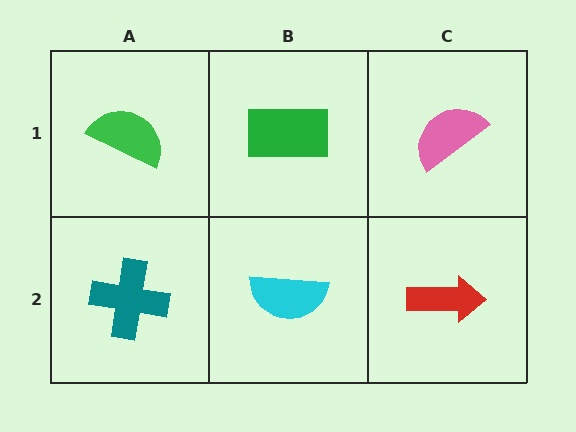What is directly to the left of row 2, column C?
A cyan semicircle.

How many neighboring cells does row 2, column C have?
2.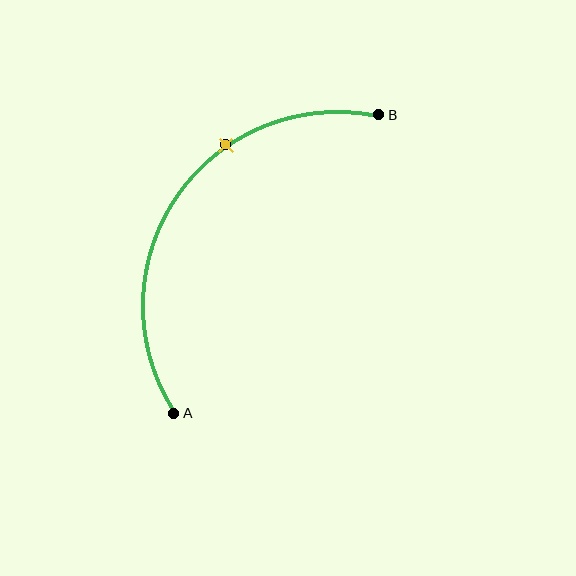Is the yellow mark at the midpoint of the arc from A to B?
No. The yellow mark lies on the arc but is closer to endpoint B. The arc midpoint would be at the point on the curve equidistant along the arc from both A and B.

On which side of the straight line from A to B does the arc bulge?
The arc bulges above and to the left of the straight line connecting A and B.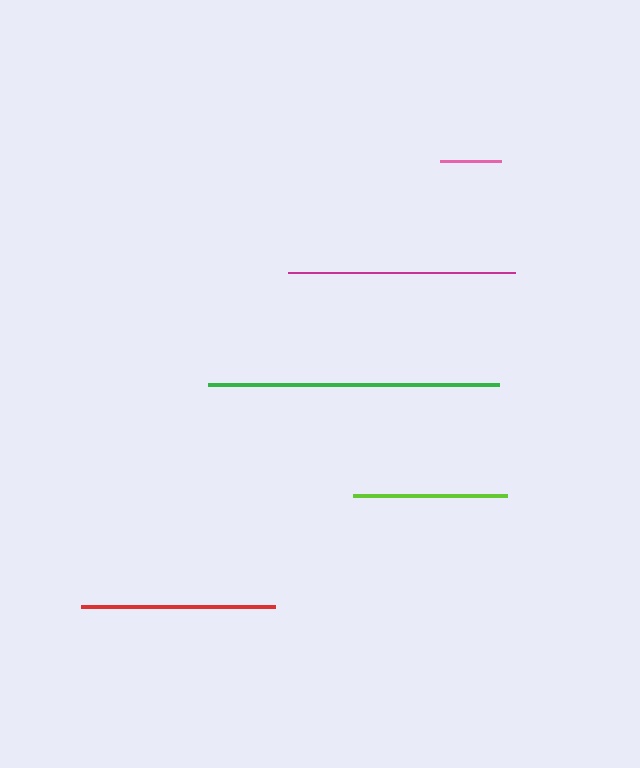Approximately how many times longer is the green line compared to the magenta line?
The green line is approximately 1.3 times the length of the magenta line.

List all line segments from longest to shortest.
From longest to shortest: green, magenta, red, lime, pink.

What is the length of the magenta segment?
The magenta segment is approximately 228 pixels long.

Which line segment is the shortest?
The pink line is the shortest at approximately 61 pixels.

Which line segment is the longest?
The green line is the longest at approximately 291 pixels.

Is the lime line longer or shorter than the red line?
The red line is longer than the lime line.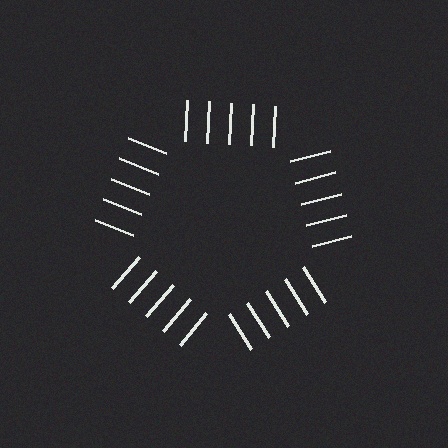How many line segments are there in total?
25 — 5 along each of the 5 edges.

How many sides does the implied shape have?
5 sides — the line-ends trace a pentagon.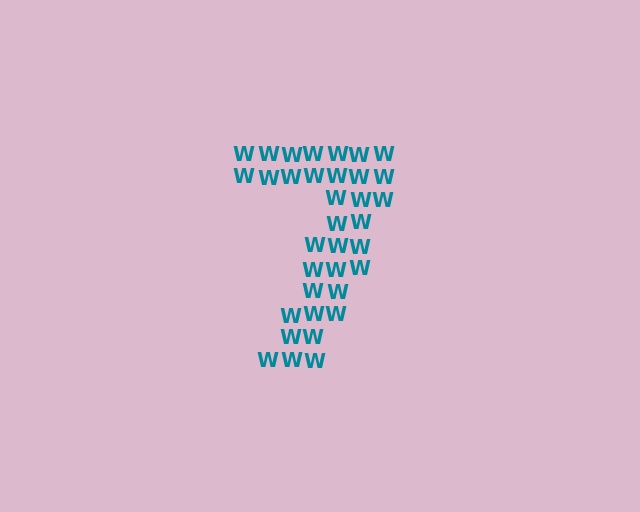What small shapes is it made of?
It is made of small letter W's.